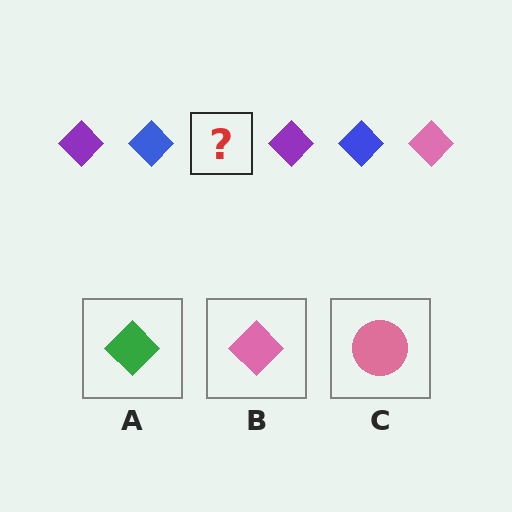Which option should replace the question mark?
Option B.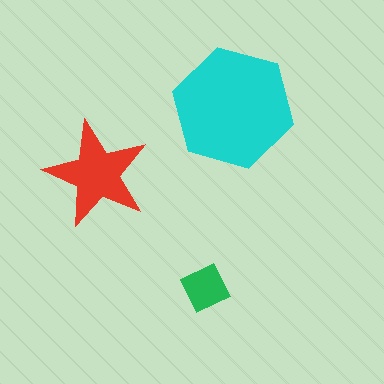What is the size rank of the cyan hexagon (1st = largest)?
1st.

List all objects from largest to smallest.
The cyan hexagon, the red star, the green diamond.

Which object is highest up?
The cyan hexagon is topmost.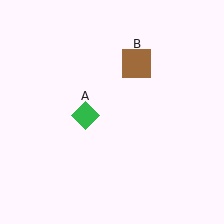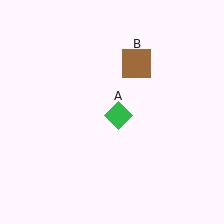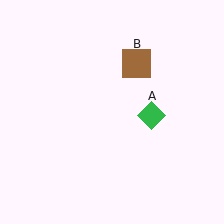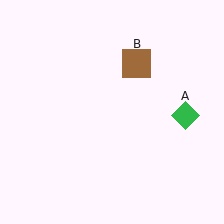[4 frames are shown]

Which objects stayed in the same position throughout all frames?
Brown square (object B) remained stationary.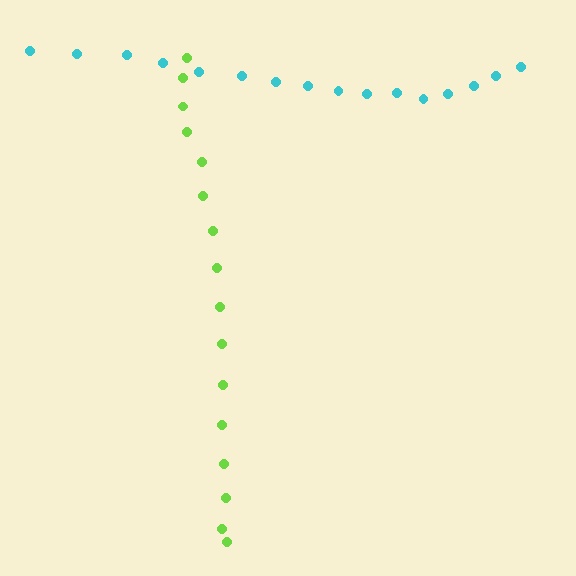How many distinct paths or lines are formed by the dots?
There are 2 distinct paths.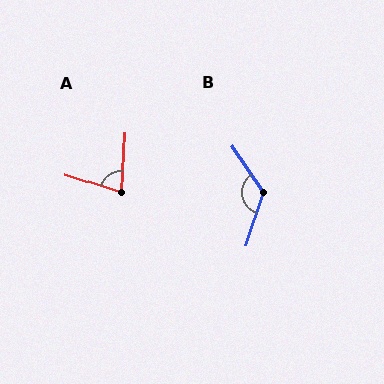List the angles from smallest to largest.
A (75°), B (127°).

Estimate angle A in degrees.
Approximately 75 degrees.